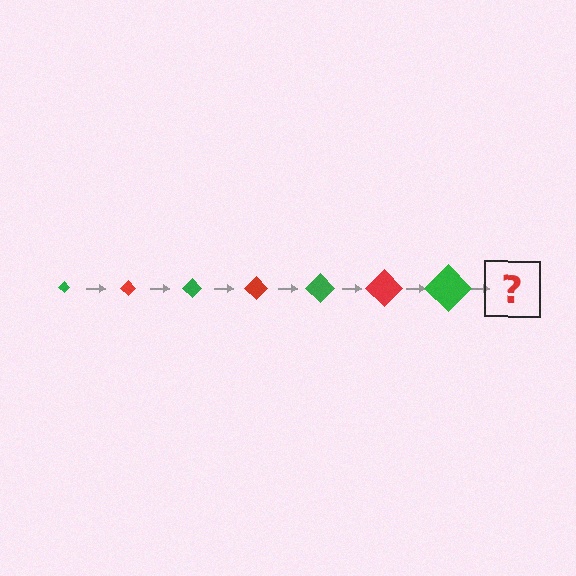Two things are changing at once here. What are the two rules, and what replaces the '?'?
The two rules are that the diamond grows larger each step and the color cycles through green and red. The '?' should be a red diamond, larger than the previous one.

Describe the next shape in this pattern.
It should be a red diamond, larger than the previous one.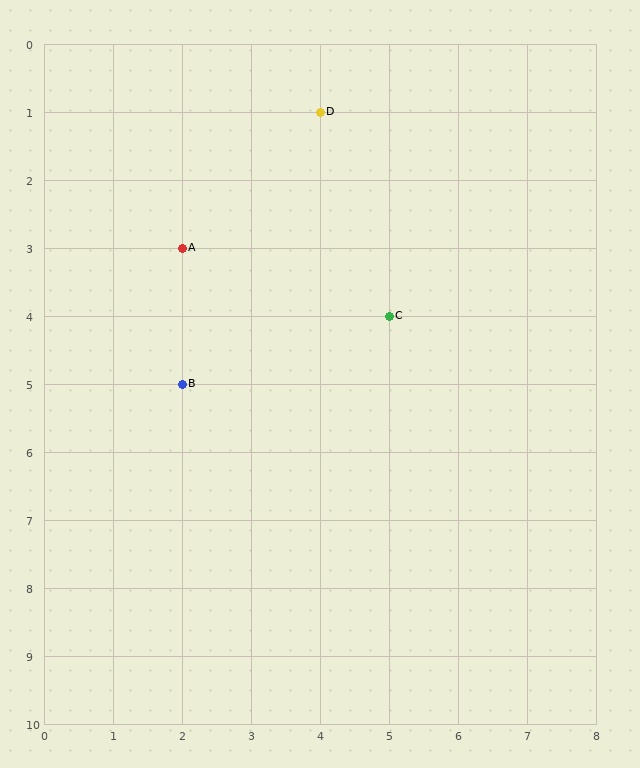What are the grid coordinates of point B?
Point B is at grid coordinates (2, 5).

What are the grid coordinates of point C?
Point C is at grid coordinates (5, 4).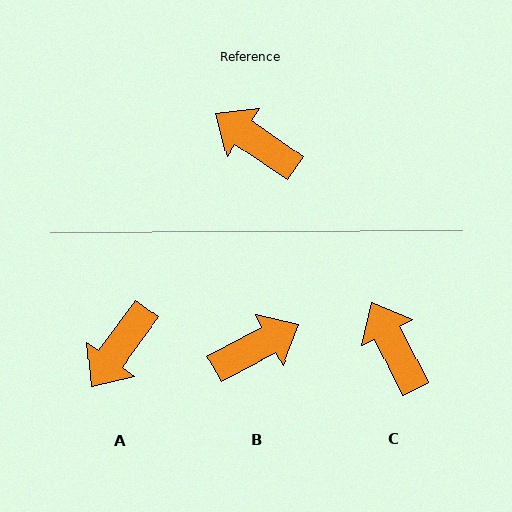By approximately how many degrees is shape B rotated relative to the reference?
Approximately 117 degrees clockwise.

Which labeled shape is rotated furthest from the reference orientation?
B, about 117 degrees away.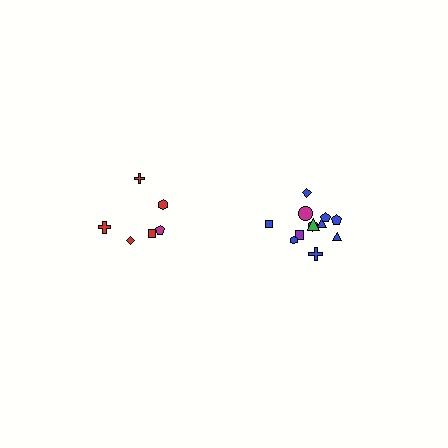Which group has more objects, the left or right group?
The right group.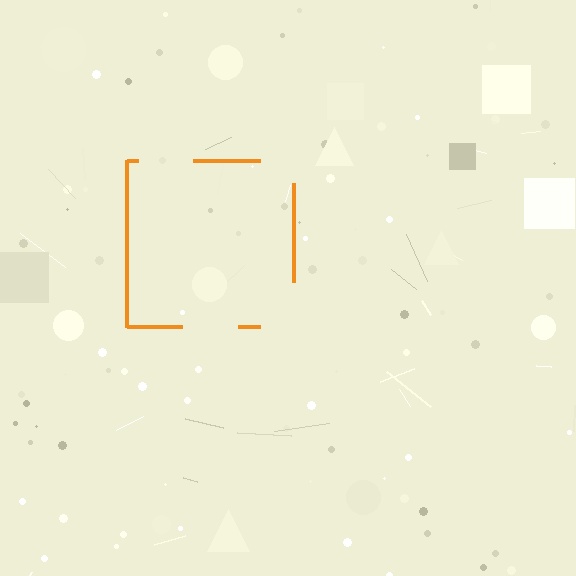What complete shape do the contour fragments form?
The contour fragments form a square.